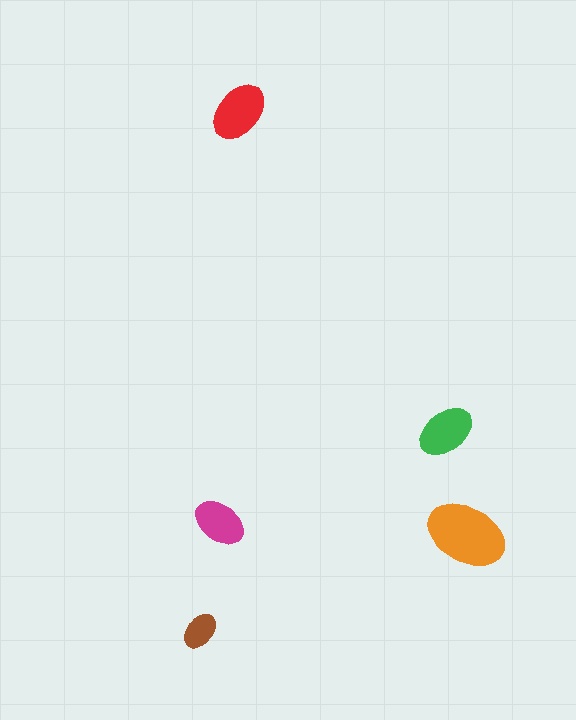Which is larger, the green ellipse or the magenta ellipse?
The green one.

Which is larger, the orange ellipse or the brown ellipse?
The orange one.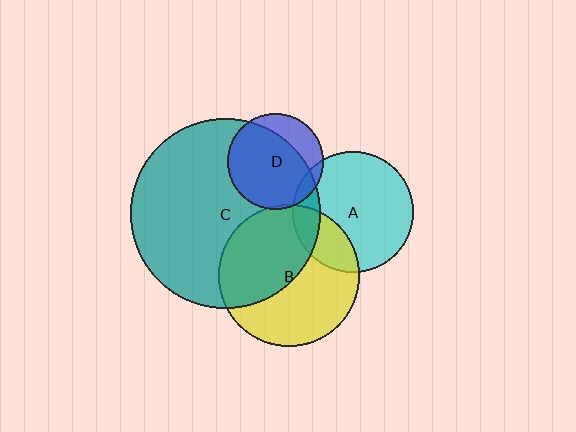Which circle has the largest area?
Circle C (teal).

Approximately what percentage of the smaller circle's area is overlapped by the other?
Approximately 75%.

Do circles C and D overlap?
Yes.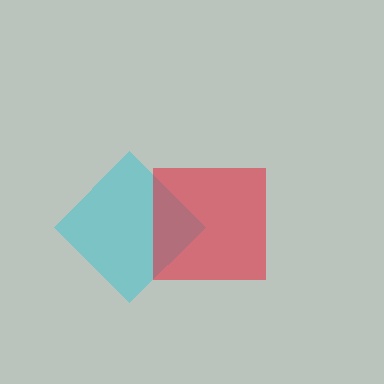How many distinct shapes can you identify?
There are 2 distinct shapes: a cyan diamond, a red square.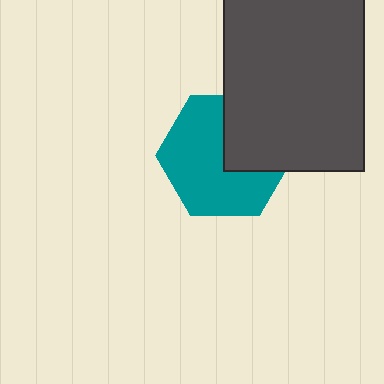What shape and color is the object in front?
The object in front is a dark gray rectangle.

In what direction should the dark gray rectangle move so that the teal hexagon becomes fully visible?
The dark gray rectangle should move toward the upper-right. That is the shortest direction to clear the overlap and leave the teal hexagon fully visible.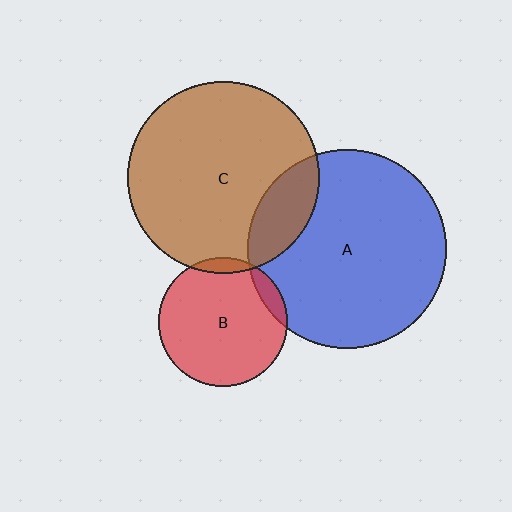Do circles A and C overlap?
Yes.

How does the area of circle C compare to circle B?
Approximately 2.2 times.